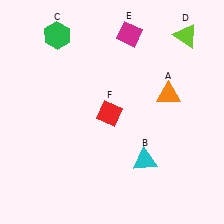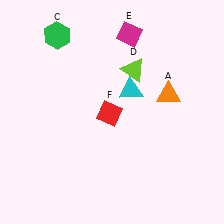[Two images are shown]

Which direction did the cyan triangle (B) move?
The cyan triangle (B) moved up.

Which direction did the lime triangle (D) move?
The lime triangle (D) moved left.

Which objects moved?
The objects that moved are: the cyan triangle (B), the lime triangle (D).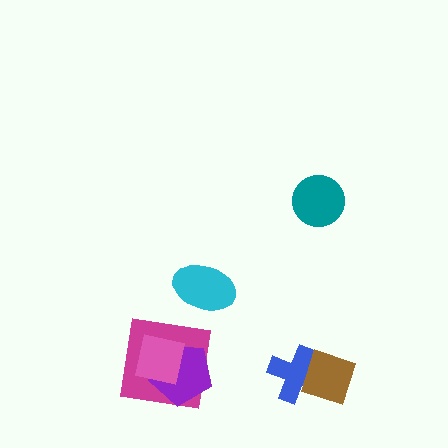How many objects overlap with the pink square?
2 objects overlap with the pink square.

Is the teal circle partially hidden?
No, no other shape covers it.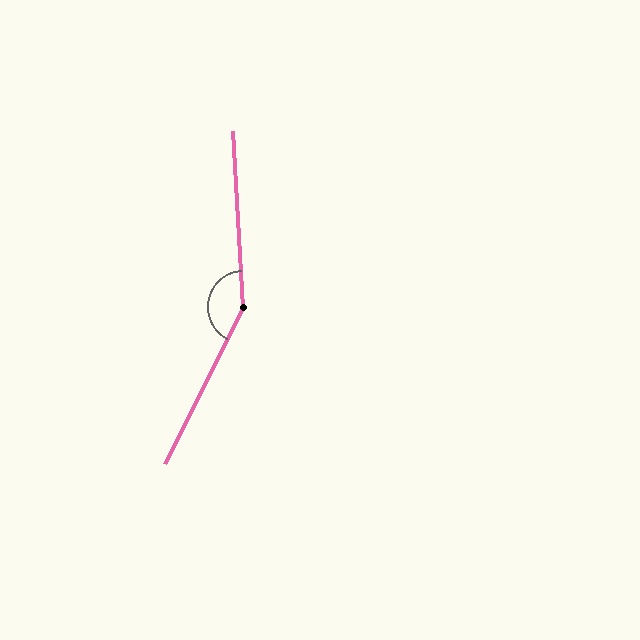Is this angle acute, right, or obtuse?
It is obtuse.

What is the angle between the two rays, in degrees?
Approximately 150 degrees.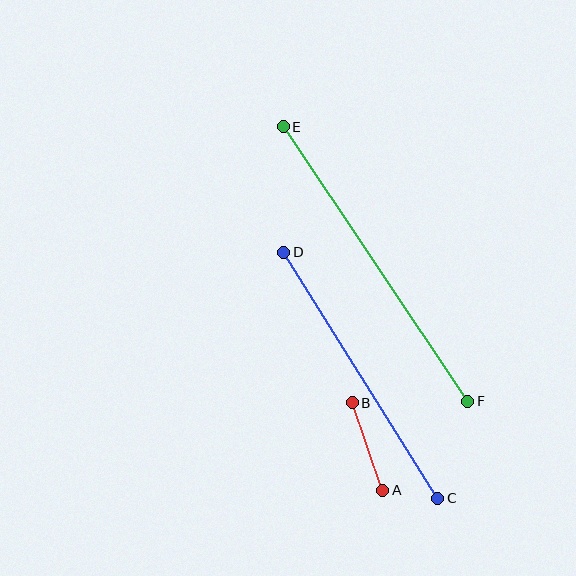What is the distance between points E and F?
The distance is approximately 331 pixels.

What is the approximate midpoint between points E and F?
The midpoint is at approximately (375, 264) pixels.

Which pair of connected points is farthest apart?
Points E and F are farthest apart.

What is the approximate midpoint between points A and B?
The midpoint is at approximately (367, 447) pixels.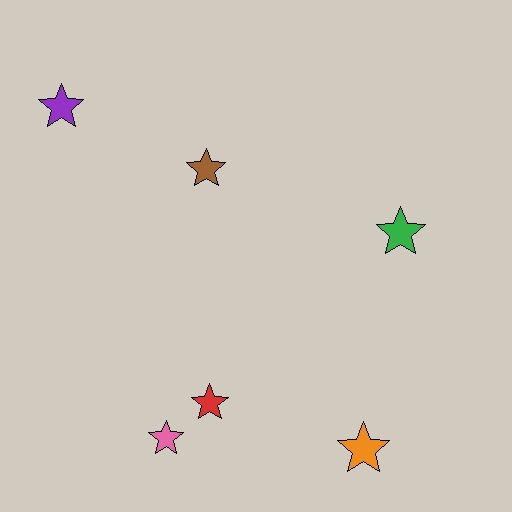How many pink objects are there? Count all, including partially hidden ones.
There is 1 pink object.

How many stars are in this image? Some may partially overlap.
There are 6 stars.